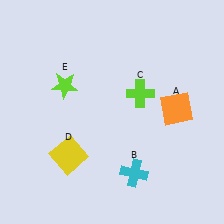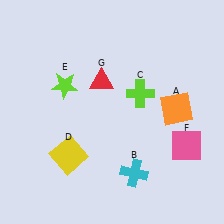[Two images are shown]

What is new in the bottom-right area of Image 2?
A pink square (F) was added in the bottom-right area of Image 2.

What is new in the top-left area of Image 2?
A red triangle (G) was added in the top-left area of Image 2.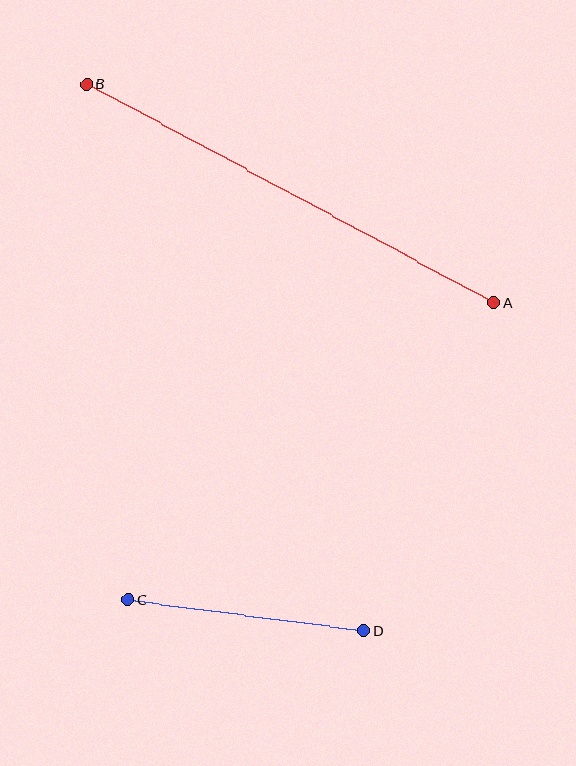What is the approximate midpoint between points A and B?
The midpoint is at approximately (290, 193) pixels.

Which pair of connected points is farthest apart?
Points A and B are farthest apart.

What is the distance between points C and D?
The distance is approximately 238 pixels.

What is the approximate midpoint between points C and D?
The midpoint is at approximately (246, 615) pixels.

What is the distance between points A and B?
The distance is approximately 462 pixels.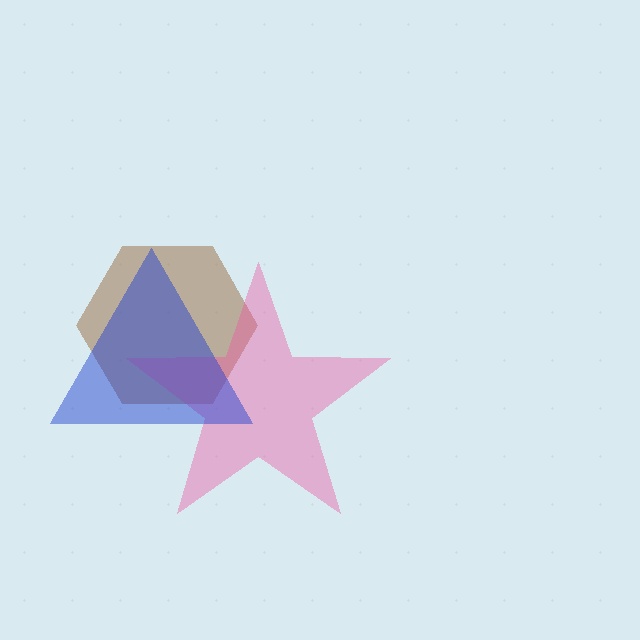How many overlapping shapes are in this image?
There are 3 overlapping shapes in the image.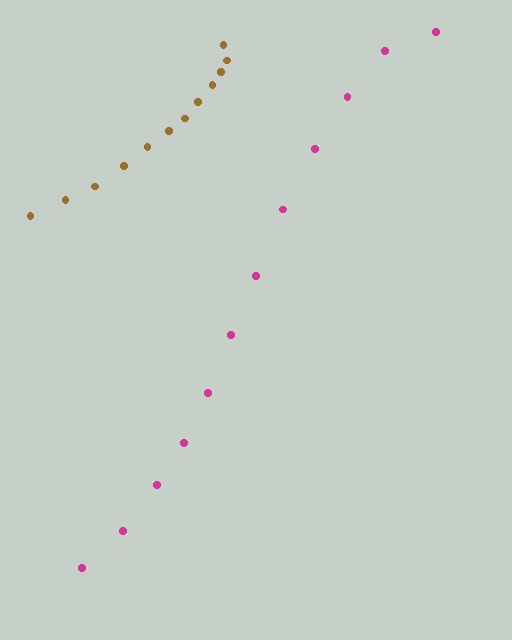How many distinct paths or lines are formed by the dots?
There are 2 distinct paths.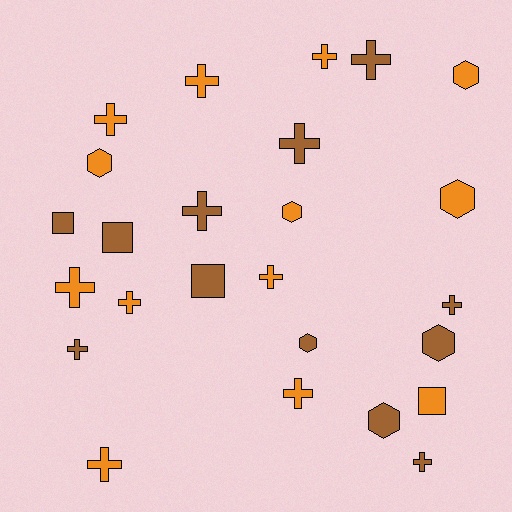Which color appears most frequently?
Orange, with 13 objects.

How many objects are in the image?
There are 25 objects.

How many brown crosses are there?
There are 6 brown crosses.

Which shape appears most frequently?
Cross, with 14 objects.